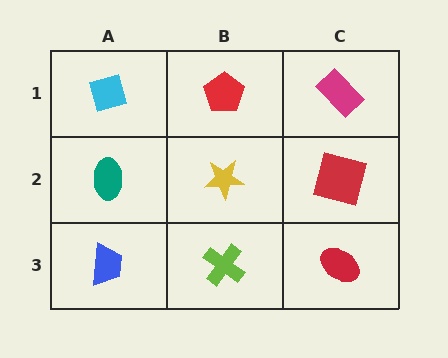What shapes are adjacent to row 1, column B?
A yellow star (row 2, column B), a cyan diamond (row 1, column A), a magenta rectangle (row 1, column C).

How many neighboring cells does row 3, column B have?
3.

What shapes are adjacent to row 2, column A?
A cyan diamond (row 1, column A), a blue trapezoid (row 3, column A), a yellow star (row 2, column B).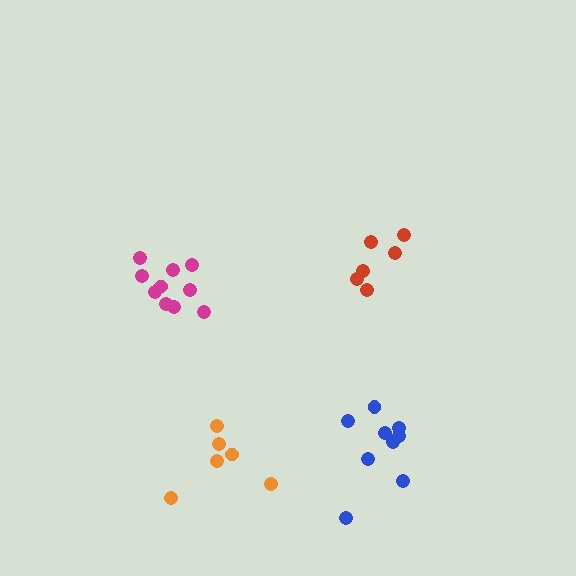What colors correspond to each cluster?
The clusters are colored: magenta, orange, red, blue.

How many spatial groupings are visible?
There are 4 spatial groupings.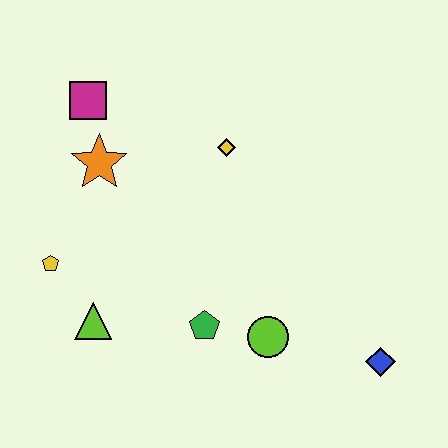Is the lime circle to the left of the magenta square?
No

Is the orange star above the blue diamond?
Yes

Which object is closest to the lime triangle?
The yellow pentagon is closest to the lime triangle.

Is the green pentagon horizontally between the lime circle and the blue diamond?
No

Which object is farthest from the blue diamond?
The magenta square is farthest from the blue diamond.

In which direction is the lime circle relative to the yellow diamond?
The lime circle is below the yellow diamond.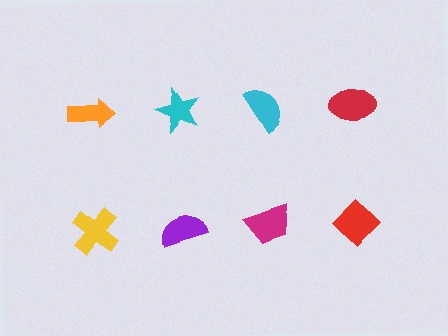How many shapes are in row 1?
4 shapes.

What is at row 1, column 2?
A cyan star.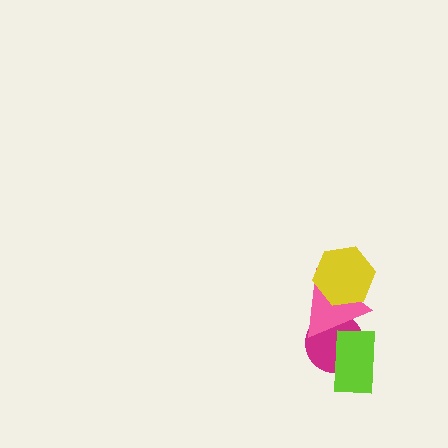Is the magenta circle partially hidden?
Yes, it is partially covered by another shape.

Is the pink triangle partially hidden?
Yes, it is partially covered by another shape.